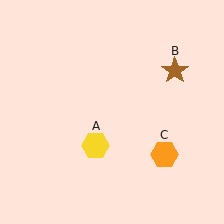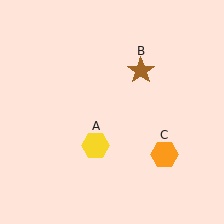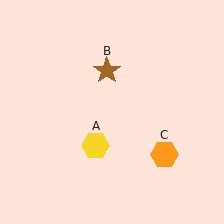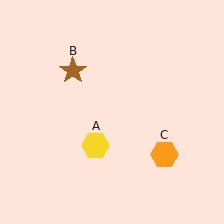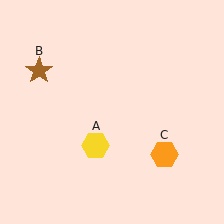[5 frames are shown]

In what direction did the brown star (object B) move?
The brown star (object B) moved left.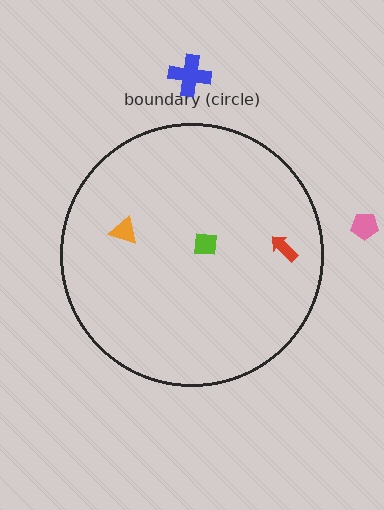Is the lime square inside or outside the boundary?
Inside.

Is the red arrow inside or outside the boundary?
Inside.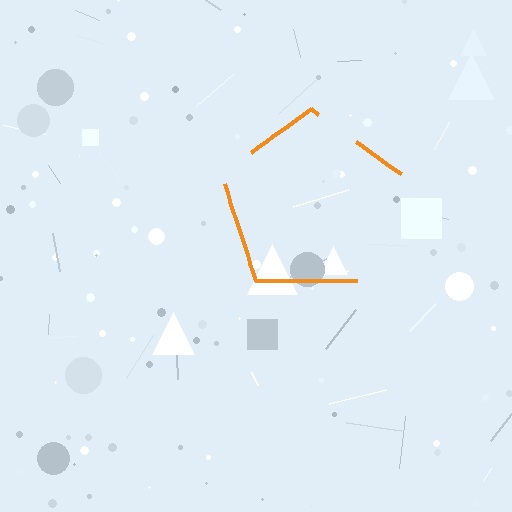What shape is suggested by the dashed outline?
The dashed outline suggests a pentagon.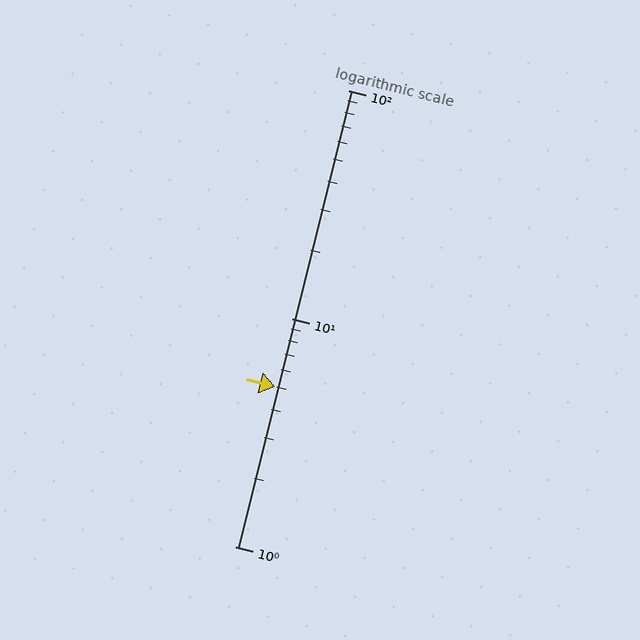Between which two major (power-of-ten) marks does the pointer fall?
The pointer is between 1 and 10.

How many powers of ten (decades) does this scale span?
The scale spans 2 decades, from 1 to 100.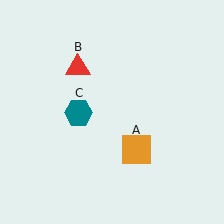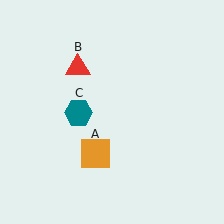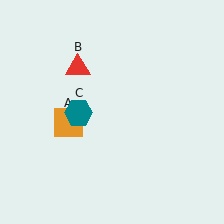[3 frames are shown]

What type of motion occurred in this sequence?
The orange square (object A) rotated clockwise around the center of the scene.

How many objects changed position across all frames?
1 object changed position: orange square (object A).